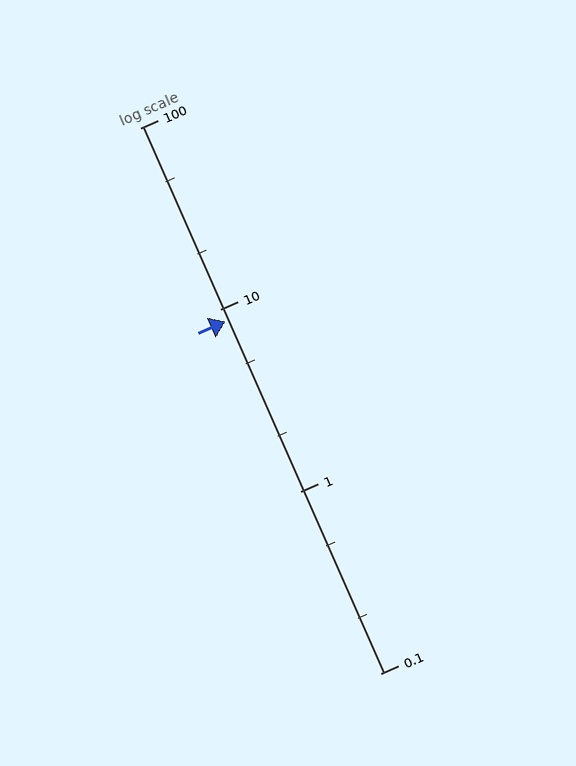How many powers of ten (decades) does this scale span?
The scale spans 3 decades, from 0.1 to 100.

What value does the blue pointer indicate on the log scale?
The pointer indicates approximately 8.6.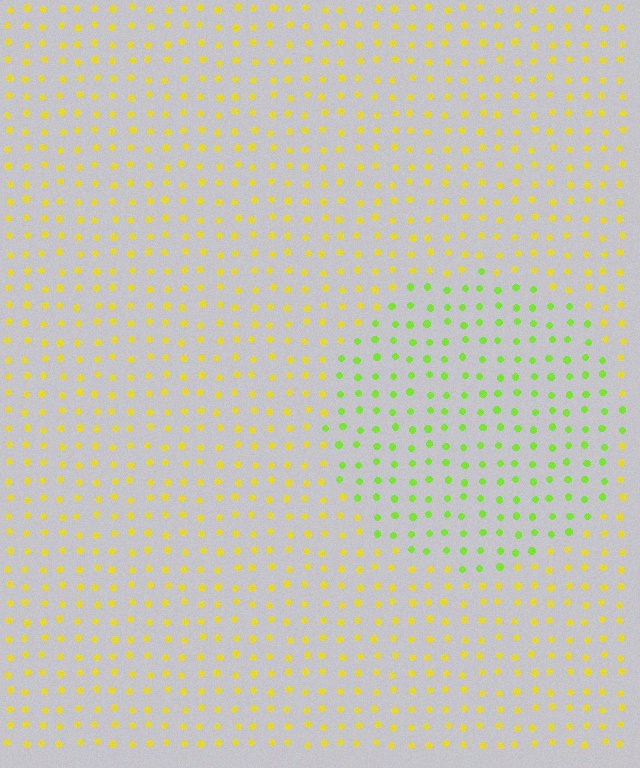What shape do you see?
I see a circle.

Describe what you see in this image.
The image is filled with small yellow elements in a uniform arrangement. A circle-shaped region is visible where the elements are tinted to a slightly different hue, forming a subtle color boundary.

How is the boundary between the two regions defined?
The boundary is defined purely by a slight shift in hue (about 41 degrees). Spacing, size, and orientation are identical on both sides.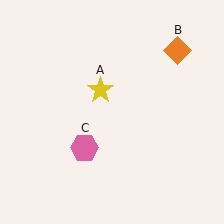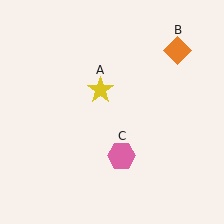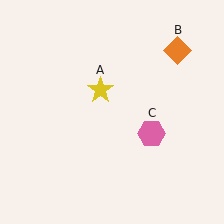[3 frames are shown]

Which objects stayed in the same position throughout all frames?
Yellow star (object A) and orange diamond (object B) remained stationary.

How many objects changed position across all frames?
1 object changed position: pink hexagon (object C).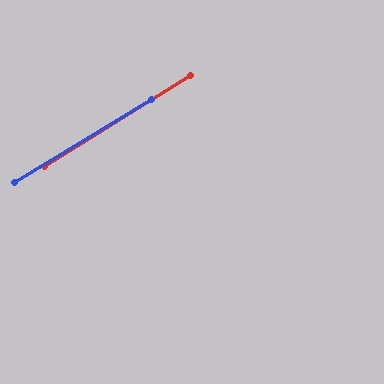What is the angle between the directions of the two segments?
Approximately 1 degree.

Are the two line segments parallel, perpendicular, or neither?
Parallel — their directions differ by only 0.6°.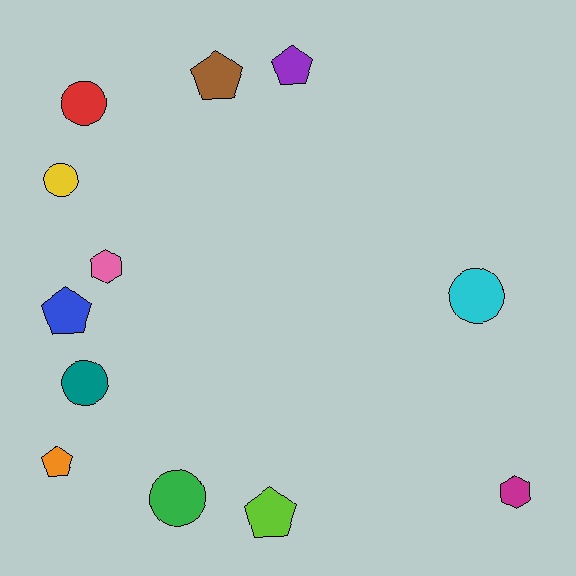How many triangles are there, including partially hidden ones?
There are no triangles.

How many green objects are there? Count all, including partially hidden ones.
There is 1 green object.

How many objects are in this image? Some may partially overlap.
There are 12 objects.